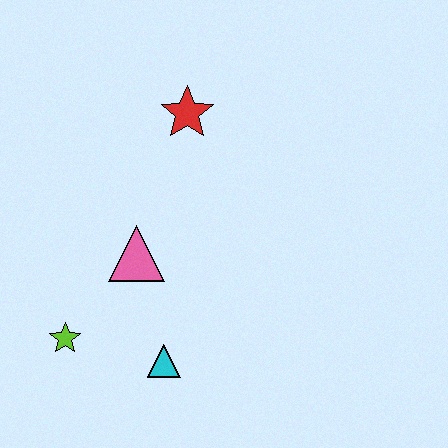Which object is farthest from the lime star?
The red star is farthest from the lime star.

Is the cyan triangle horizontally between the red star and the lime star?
Yes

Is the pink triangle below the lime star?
No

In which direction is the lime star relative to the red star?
The lime star is below the red star.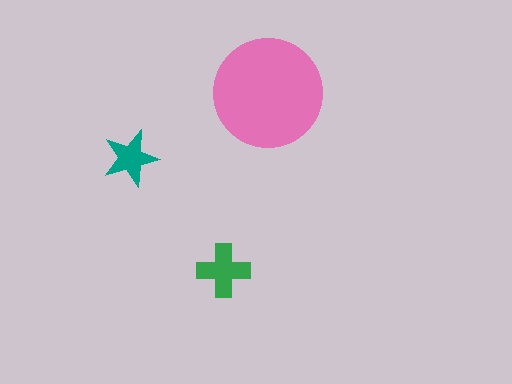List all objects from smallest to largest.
The teal star, the green cross, the pink circle.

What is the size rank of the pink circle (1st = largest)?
1st.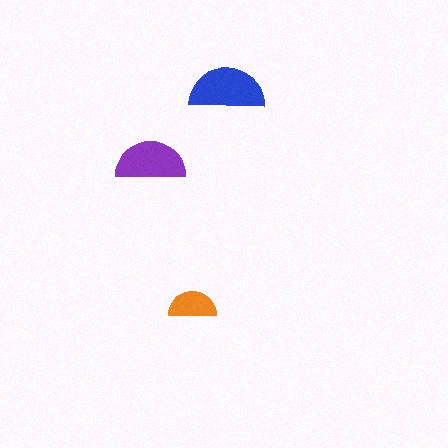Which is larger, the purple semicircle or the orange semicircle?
The purple one.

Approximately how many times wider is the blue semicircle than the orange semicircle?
About 1.5 times wider.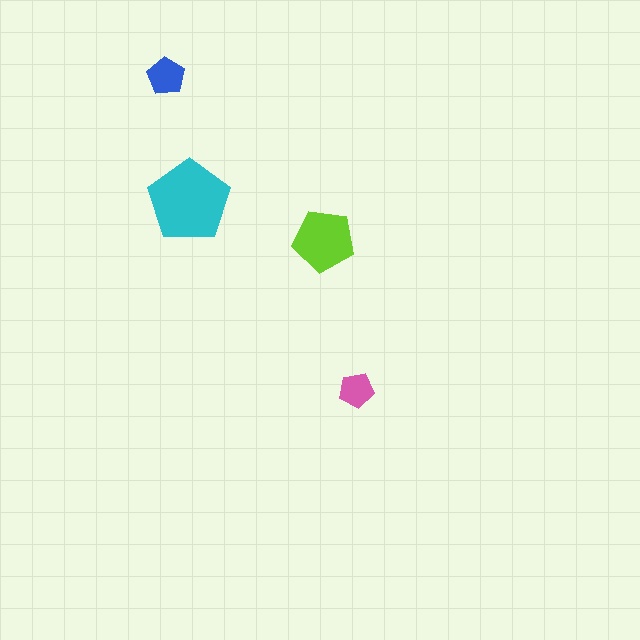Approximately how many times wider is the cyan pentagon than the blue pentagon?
About 2 times wider.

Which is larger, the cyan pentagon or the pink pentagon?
The cyan one.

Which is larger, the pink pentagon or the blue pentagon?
The blue one.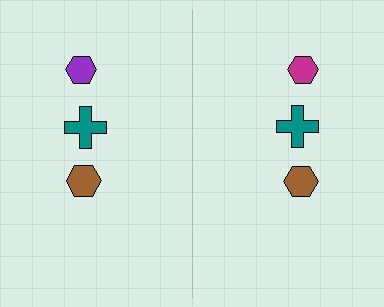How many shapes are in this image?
There are 6 shapes in this image.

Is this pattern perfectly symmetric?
No, the pattern is not perfectly symmetric. The magenta hexagon on the right side breaks the symmetry — its mirror counterpart is purple.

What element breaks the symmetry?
The magenta hexagon on the right side breaks the symmetry — its mirror counterpart is purple.